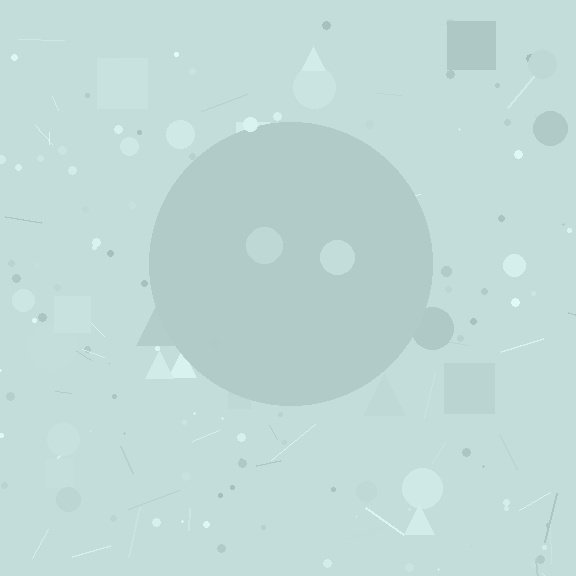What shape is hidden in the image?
A circle is hidden in the image.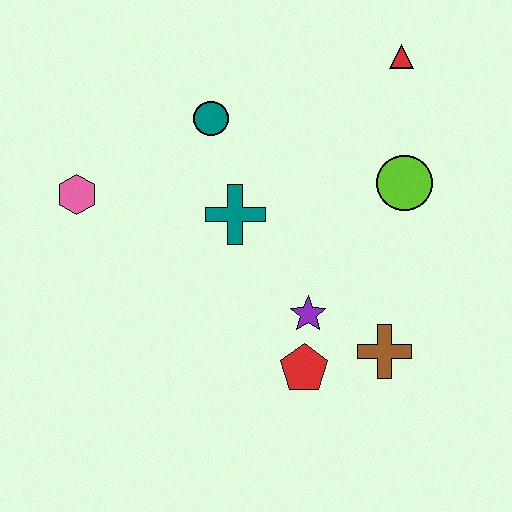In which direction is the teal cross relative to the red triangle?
The teal cross is to the left of the red triangle.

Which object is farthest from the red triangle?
The pink hexagon is farthest from the red triangle.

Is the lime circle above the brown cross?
Yes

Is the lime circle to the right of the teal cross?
Yes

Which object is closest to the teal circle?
The teal cross is closest to the teal circle.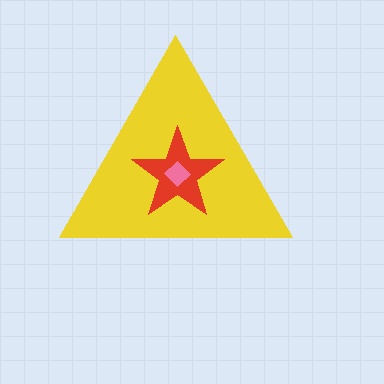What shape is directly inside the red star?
The pink diamond.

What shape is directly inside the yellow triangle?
The red star.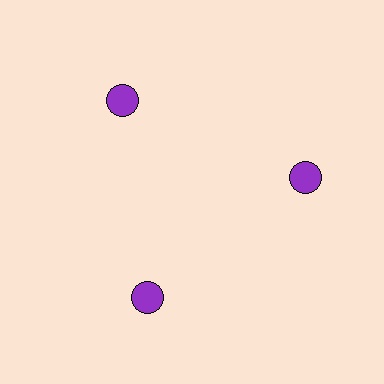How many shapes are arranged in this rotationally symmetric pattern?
There are 3 shapes, arranged in 3 groups of 1.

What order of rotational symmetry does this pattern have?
This pattern has 3-fold rotational symmetry.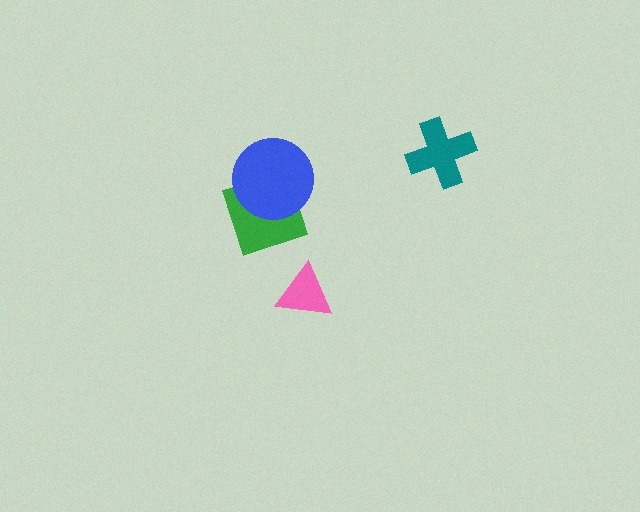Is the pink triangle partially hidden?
No, no other shape covers it.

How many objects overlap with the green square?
1 object overlaps with the green square.